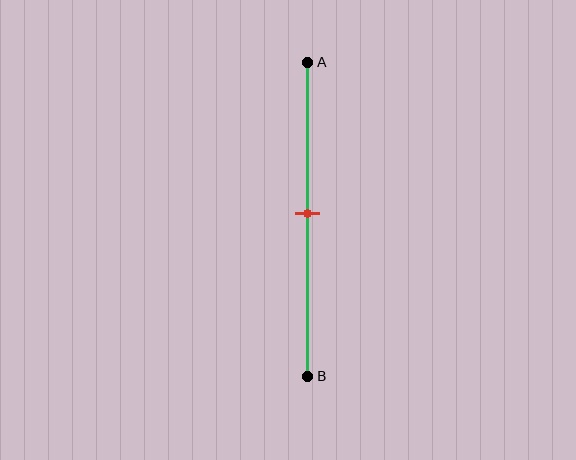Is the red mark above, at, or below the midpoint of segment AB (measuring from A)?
The red mark is approximately at the midpoint of segment AB.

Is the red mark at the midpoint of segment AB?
Yes, the mark is approximately at the midpoint.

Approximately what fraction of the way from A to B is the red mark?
The red mark is approximately 50% of the way from A to B.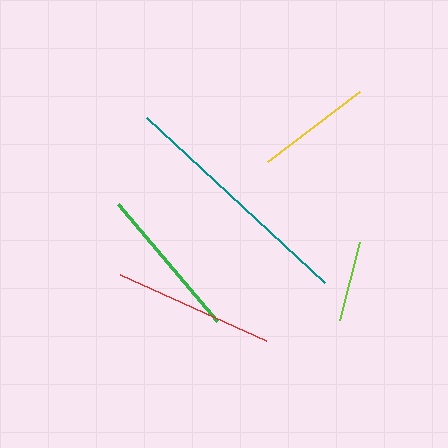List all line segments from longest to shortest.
From longest to shortest: teal, red, green, yellow, lime.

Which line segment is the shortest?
The lime line is the shortest at approximately 81 pixels.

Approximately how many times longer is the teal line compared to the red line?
The teal line is approximately 1.5 times the length of the red line.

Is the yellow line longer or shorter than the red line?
The red line is longer than the yellow line.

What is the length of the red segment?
The red segment is approximately 160 pixels long.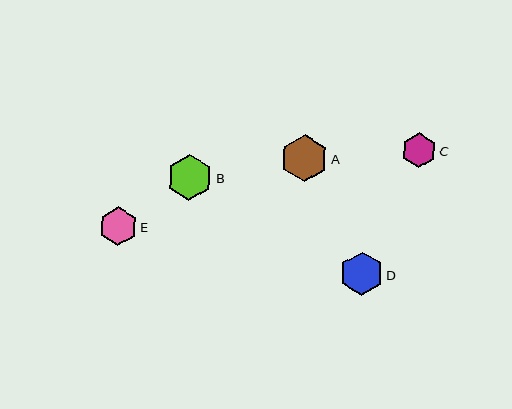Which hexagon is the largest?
Hexagon A is the largest with a size of approximately 47 pixels.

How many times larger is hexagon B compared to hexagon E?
Hexagon B is approximately 1.2 times the size of hexagon E.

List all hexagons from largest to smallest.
From largest to smallest: A, B, D, E, C.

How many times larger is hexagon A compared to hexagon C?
Hexagon A is approximately 1.4 times the size of hexagon C.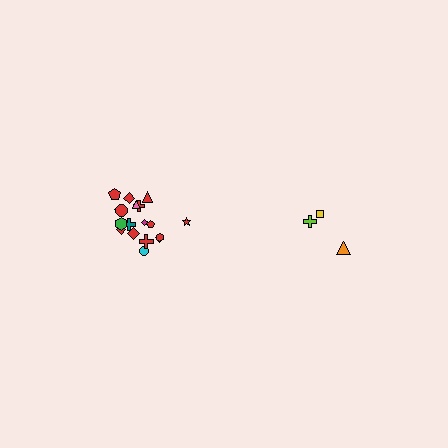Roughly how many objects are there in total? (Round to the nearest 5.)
Roughly 20 objects in total.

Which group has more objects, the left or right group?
The left group.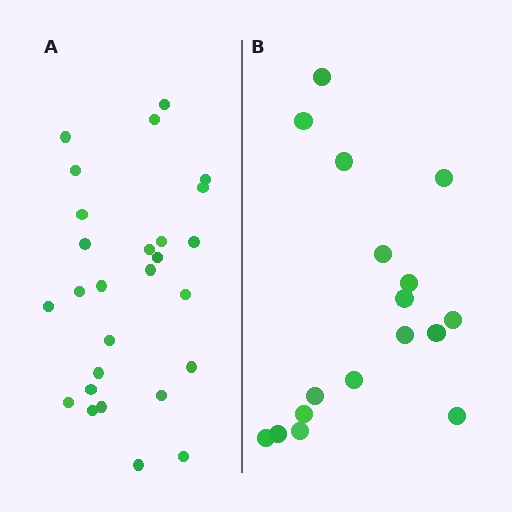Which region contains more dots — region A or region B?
Region A (the left region) has more dots.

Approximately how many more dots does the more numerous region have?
Region A has roughly 10 or so more dots than region B.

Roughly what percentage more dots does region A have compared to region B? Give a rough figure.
About 60% more.